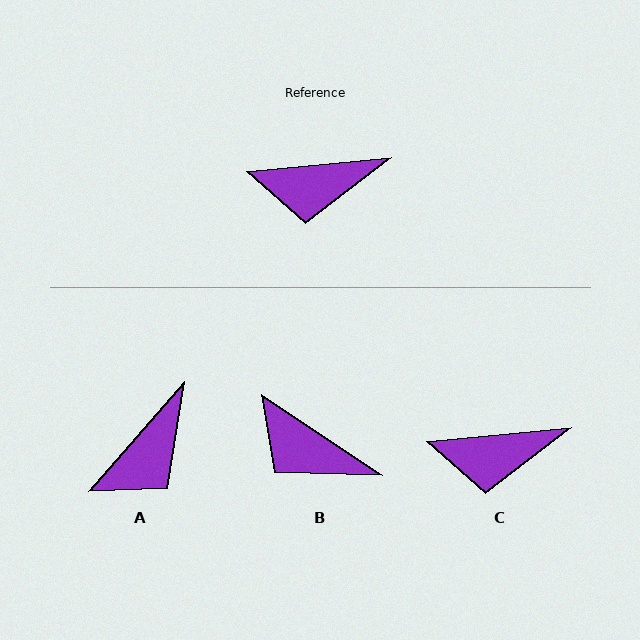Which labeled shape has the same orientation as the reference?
C.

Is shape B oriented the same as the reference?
No, it is off by about 39 degrees.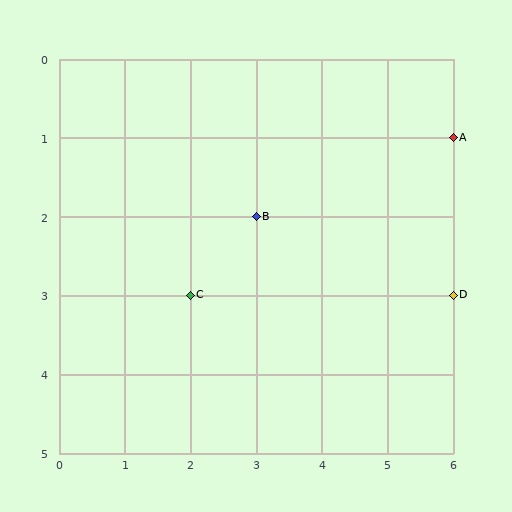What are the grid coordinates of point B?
Point B is at grid coordinates (3, 2).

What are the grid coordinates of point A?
Point A is at grid coordinates (6, 1).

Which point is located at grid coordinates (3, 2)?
Point B is at (3, 2).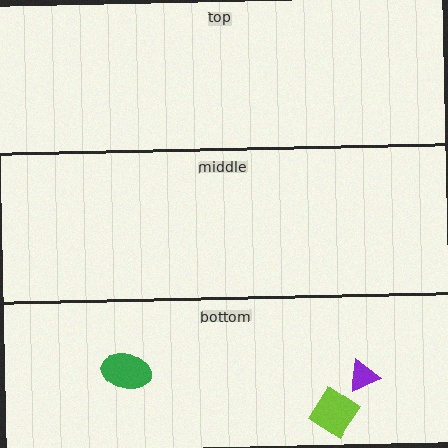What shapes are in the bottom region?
The lime diamond, the green ellipse, the purple triangle.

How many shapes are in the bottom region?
3.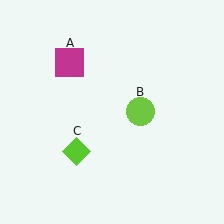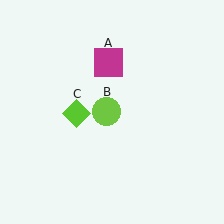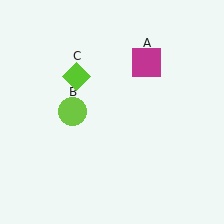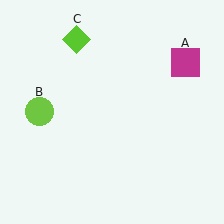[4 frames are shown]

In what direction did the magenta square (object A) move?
The magenta square (object A) moved right.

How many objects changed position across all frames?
3 objects changed position: magenta square (object A), lime circle (object B), lime diamond (object C).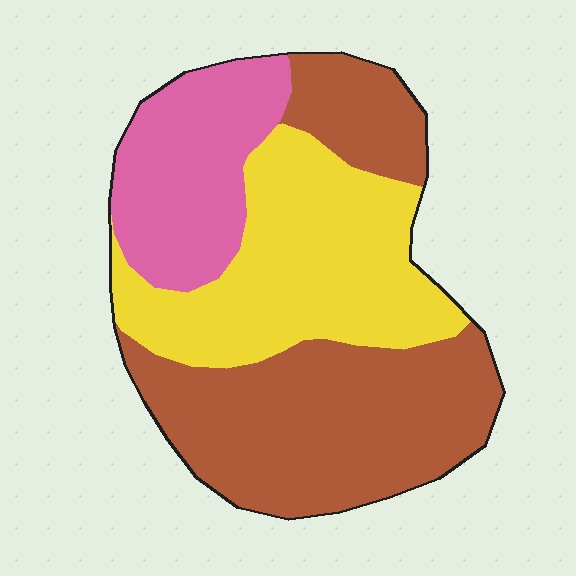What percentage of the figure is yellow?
Yellow covers 34% of the figure.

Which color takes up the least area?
Pink, at roughly 20%.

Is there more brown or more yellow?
Brown.